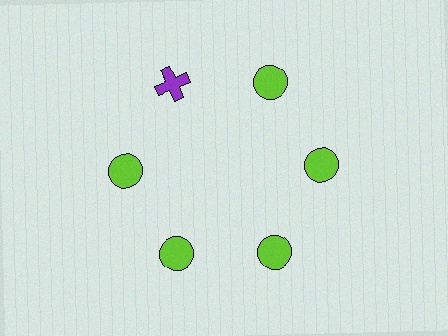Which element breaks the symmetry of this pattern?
The purple cross at roughly the 11 o'clock position breaks the symmetry. All other shapes are lime circles.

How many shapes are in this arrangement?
There are 6 shapes arranged in a ring pattern.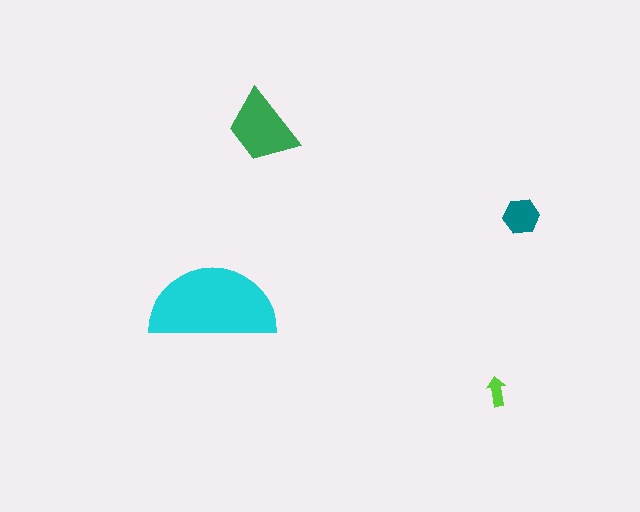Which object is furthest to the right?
The teal hexagon is rightmost.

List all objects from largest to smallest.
The cyan semicircle, the green trapezoid, the teal hexagon, the lime arrow.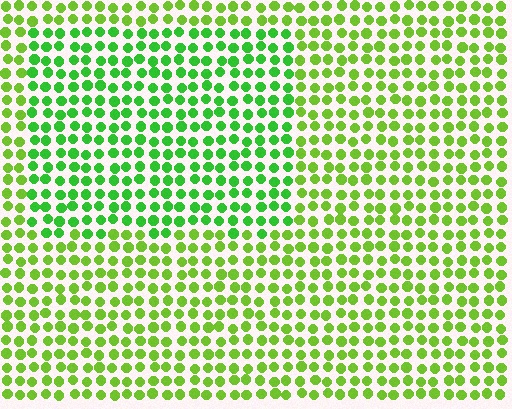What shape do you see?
I see a rectangle.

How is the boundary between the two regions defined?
The boundary is defined purely by a slight shift in hue (about 27 degrees). Spacing, size, and orientation are identical on both sides.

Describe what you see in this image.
The image is filled with small lime elements in a uniform arrangement. A rectangle-shaped region is visible where the elements are tinted to a slightly different hue, forming a subtle color boundary.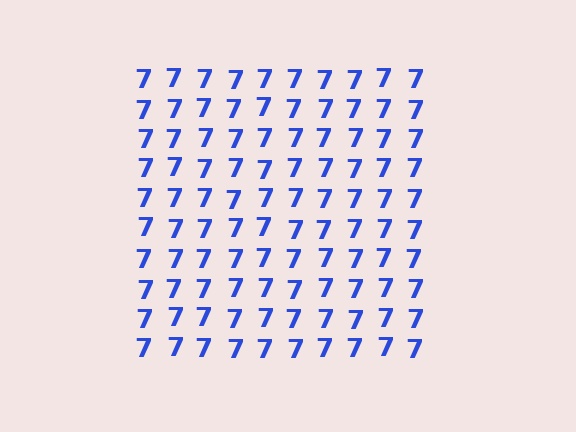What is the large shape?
The large shape is a square.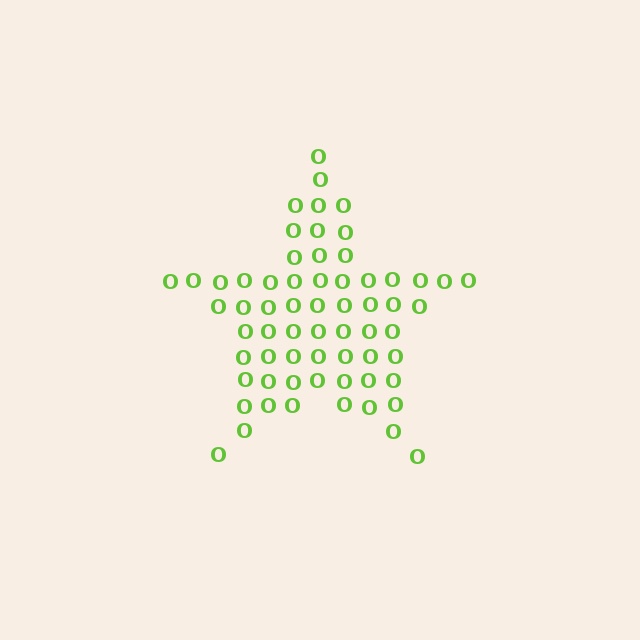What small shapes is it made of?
It is made of small letter O's.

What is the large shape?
The large shape is a star.